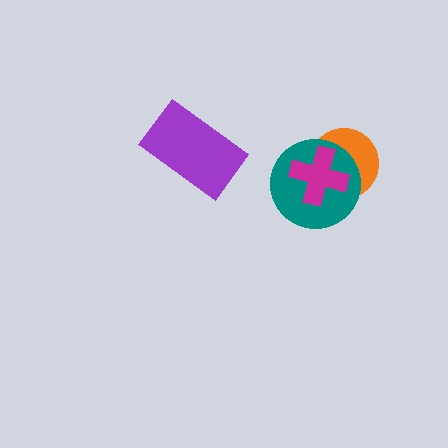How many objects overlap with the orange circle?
2 objects overlap with the orange circle.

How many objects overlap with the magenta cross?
2 objects overlap with the magenta cross.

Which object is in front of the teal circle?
The magenta cross is in front of the teal circle.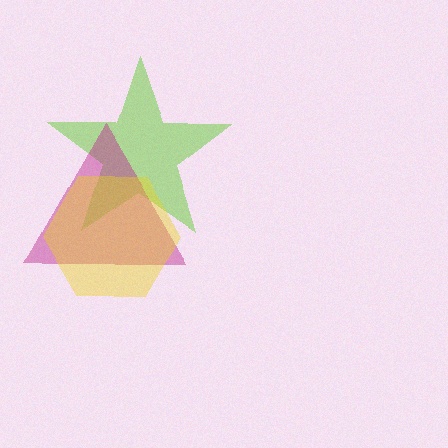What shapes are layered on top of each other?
The layered shapes are: a lime star, a magenta triangle, a yellow hexagon.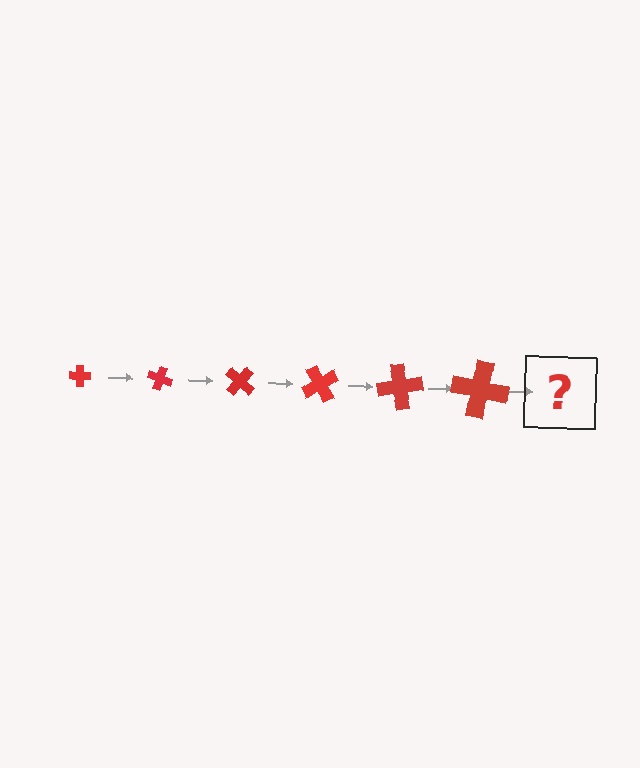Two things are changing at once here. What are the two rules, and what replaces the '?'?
The two rules are that the cross grows larger each step and it rotates 20 degrees each step. The '?' should be a cross, larger than the previous one and rotated 120 degrees from the start.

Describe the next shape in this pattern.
It should be a cross, larger than the previous one and rotated 120 degrees from the start.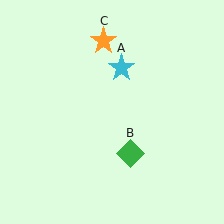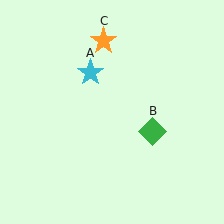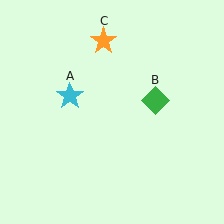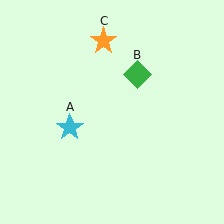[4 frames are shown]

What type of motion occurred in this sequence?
The cyan star (object A), green diamond (object B) rotated counterclockwise around the center of the scene.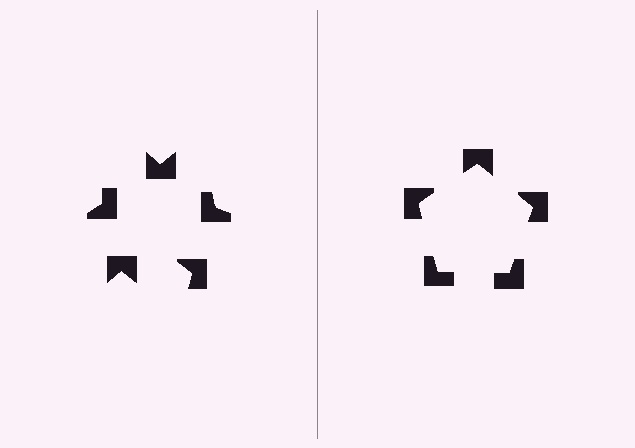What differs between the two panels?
The notched squares are positioned identically on both sides; only the wedge orientations differ. On the right they align to a pentagon; on the left they are misaligned.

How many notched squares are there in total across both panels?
10 — 5 on each side.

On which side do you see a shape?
An illusory pentagon appears on the right side. On the left side the wedge cuts are rotated, so no coherent shape forms.